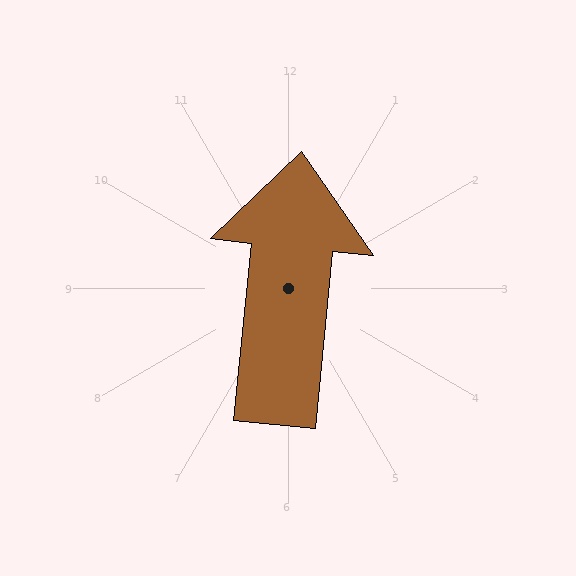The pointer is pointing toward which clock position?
Roughly 12 o'clock.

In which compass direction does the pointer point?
North.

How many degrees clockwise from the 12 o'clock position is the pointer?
Approximately 6 degrees.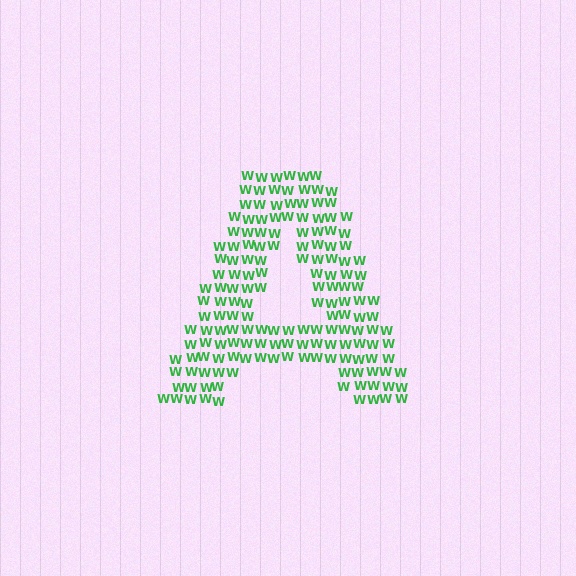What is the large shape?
The large shape is the letter A.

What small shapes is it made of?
It is made of small letter W's.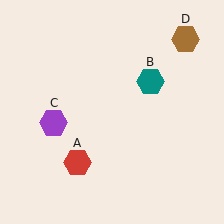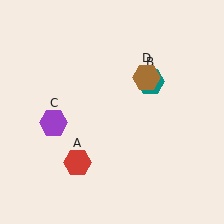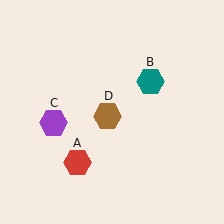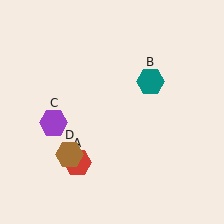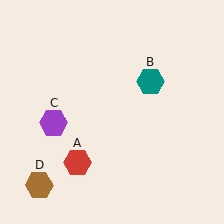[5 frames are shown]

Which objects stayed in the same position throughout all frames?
Red hexagon (object A) and teal hexagon (object B) and purple hexagon (object C) remained stationary.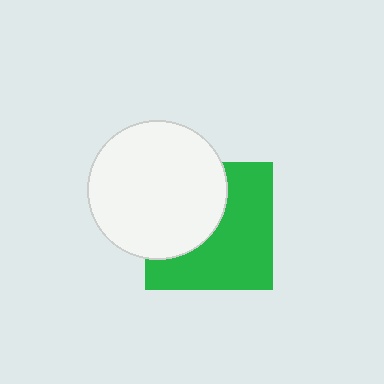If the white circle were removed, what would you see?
You would see the complete green square.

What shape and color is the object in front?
The object in front is a white circle.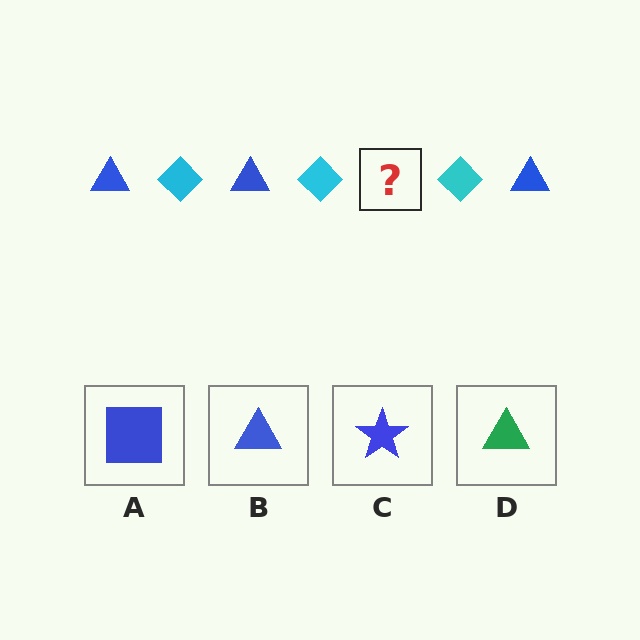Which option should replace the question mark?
Option B.